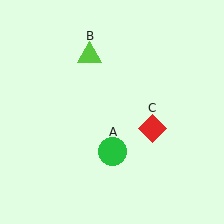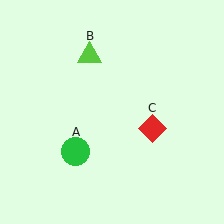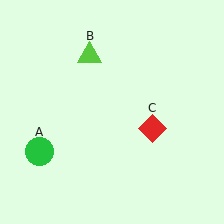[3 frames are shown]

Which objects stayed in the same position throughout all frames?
Lime triangle (object B) and red diamond (object C) remained stationary.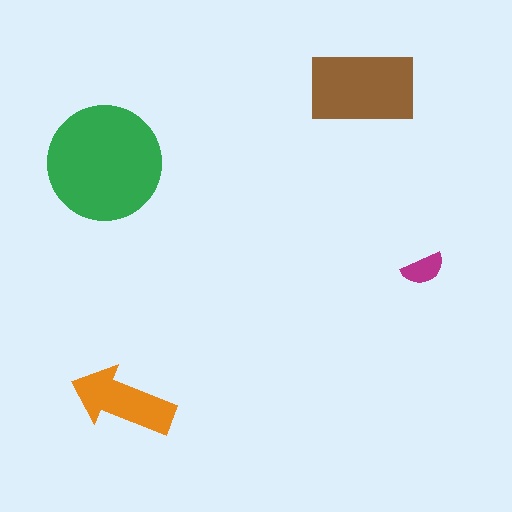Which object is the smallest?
The magenta semicircle.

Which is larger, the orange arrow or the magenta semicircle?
The orange arrow.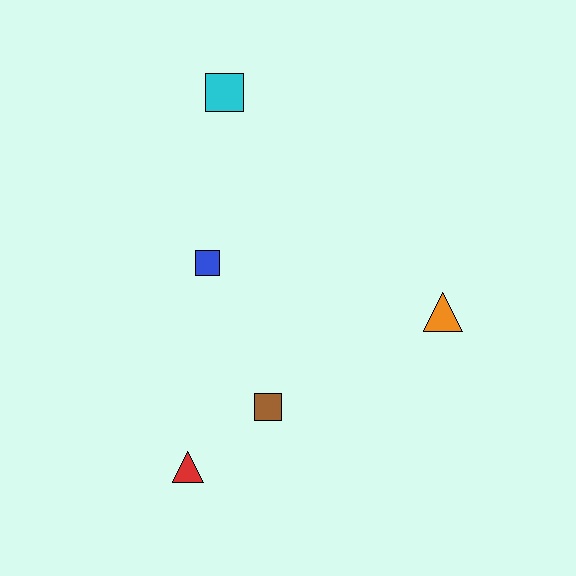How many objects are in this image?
There are 5 objects.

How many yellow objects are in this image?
There are no yellow objects.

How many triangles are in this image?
There are 2 triangles.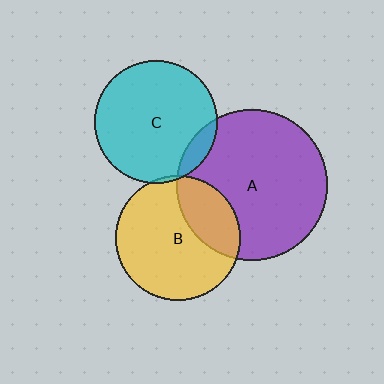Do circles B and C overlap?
Yes.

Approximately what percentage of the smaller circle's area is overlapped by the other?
Approximately 5%.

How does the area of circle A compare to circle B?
Approximately 1.5 times.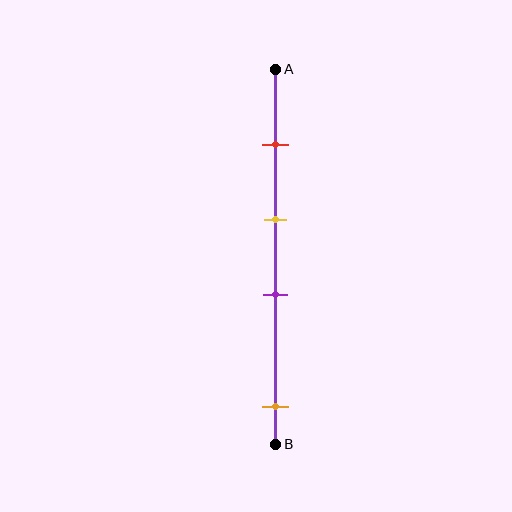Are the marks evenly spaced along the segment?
No, the marks are not evenly spaced.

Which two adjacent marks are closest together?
The yellow and purple marks are the closest adjacent pair.